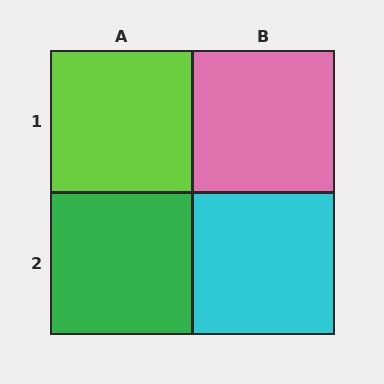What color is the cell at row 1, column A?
Lime.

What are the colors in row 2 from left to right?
Green, cyan.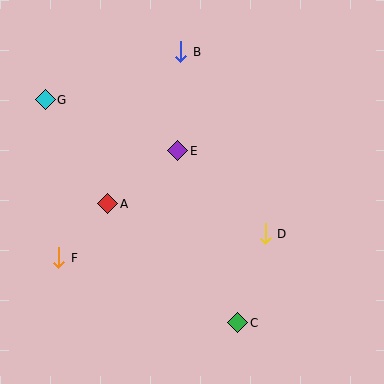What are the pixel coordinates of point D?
Point D is at (265, 234).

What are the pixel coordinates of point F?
Point F is at (59, 258).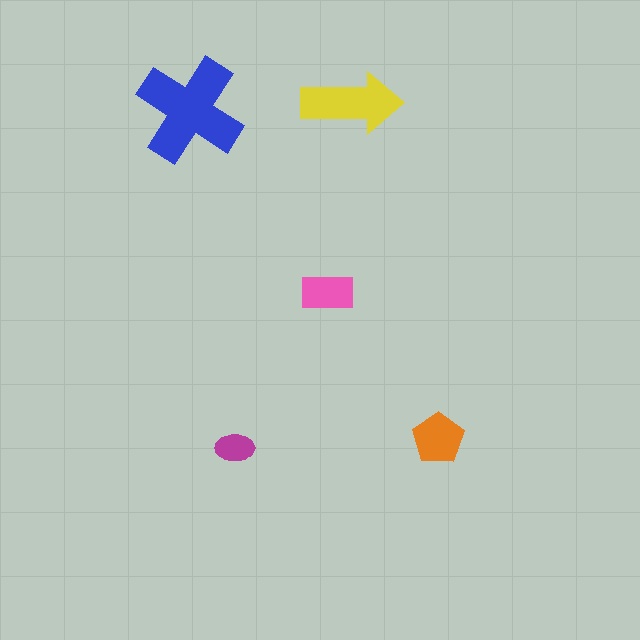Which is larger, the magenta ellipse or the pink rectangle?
The pink rectangle.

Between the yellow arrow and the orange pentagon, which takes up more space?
The yellow arrow.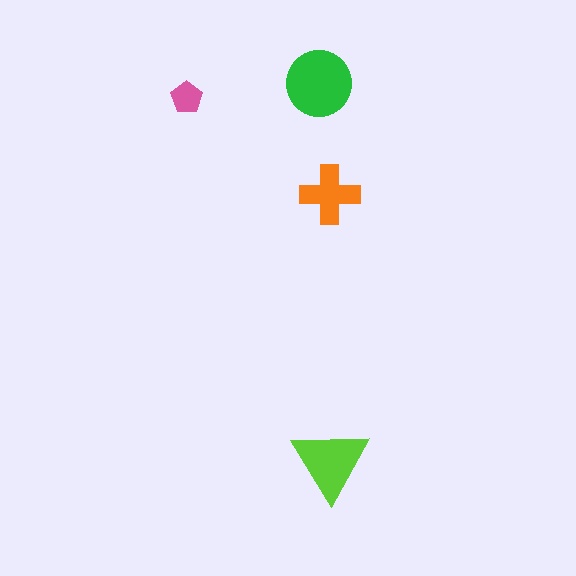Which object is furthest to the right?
The lime triangle is rightmost.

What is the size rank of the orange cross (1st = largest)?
3rd.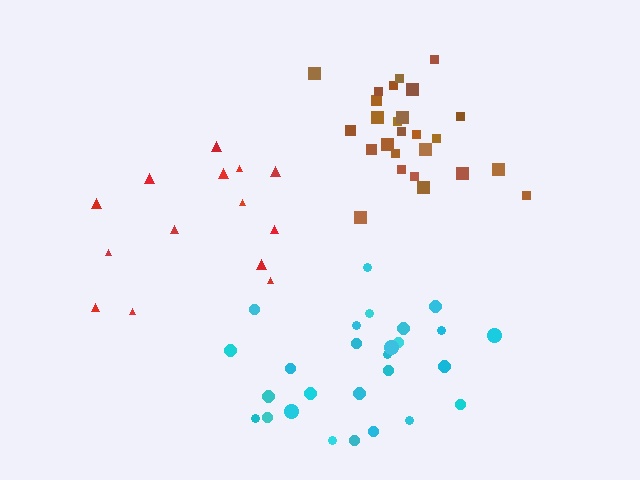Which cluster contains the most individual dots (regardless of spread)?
Cyan (27).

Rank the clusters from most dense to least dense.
brown, cyan, red.